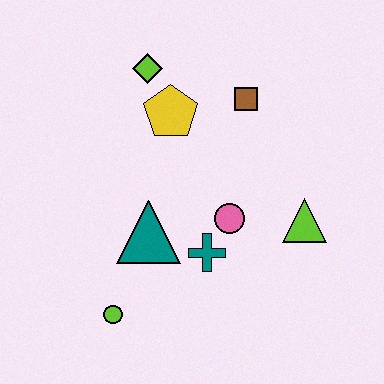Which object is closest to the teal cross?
The pink circle is closest to the teal cross.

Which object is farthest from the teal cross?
The lime diamond is farthest from the teal cross.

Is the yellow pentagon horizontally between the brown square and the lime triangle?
No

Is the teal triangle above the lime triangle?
No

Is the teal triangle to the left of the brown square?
Yes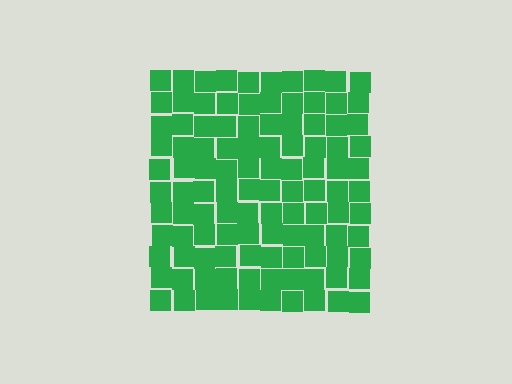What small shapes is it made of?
It is made of small squares.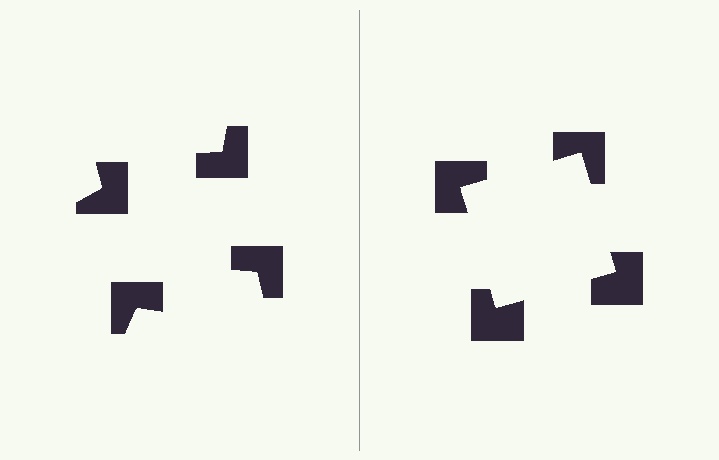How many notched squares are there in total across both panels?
8 — 4 on each side.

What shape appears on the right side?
An illusory square.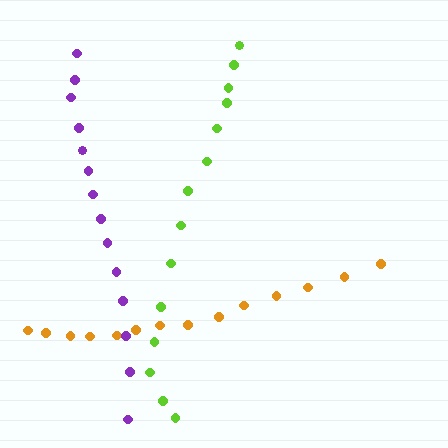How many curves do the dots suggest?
There are 3 distinct paths.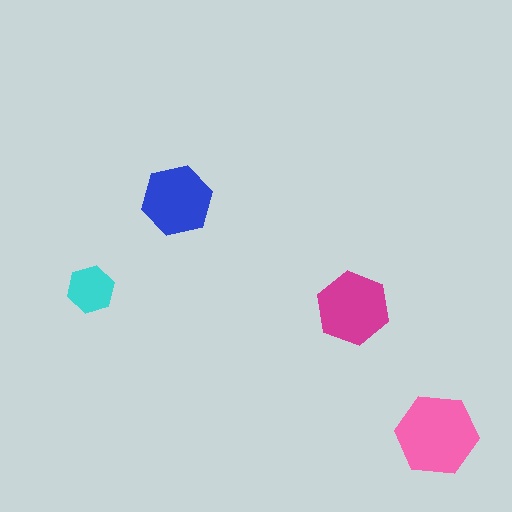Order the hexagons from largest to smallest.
the pink one, the magenta one, the blue one, the cyan one.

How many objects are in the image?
There are 4 objects in the image.